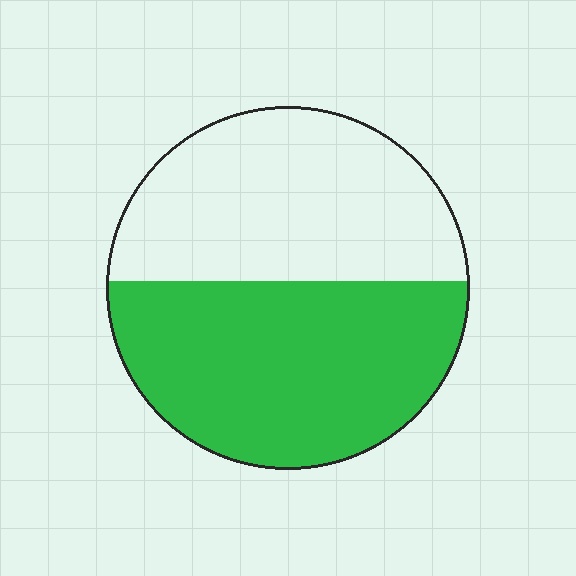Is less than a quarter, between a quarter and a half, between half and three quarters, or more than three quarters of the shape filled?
Between half and three quarters.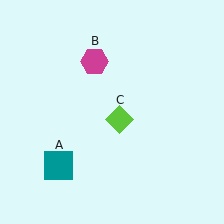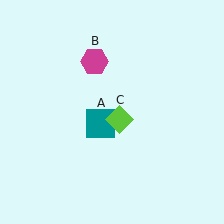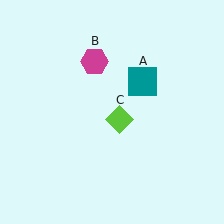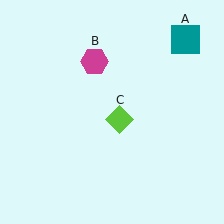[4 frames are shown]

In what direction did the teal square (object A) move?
The teal square (object A) moved up and to the right.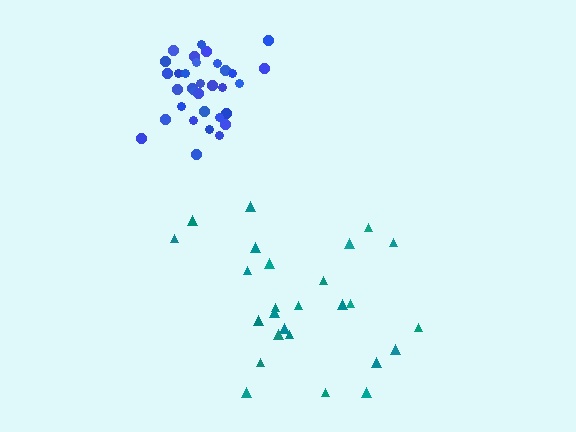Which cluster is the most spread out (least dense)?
Teal.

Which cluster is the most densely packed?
Blue.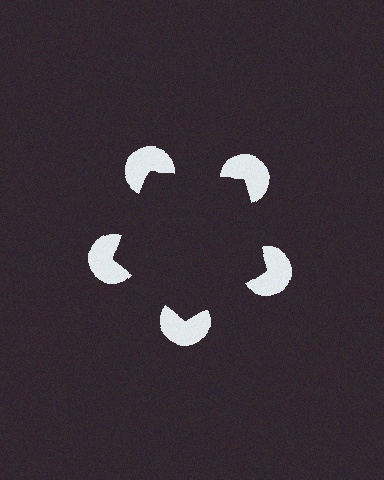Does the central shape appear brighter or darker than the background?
It typically appears slightly darker than the background, even though no actual brightness change is drawn.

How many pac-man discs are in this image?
There are 5 — one at each vertex of the illusory pentagon.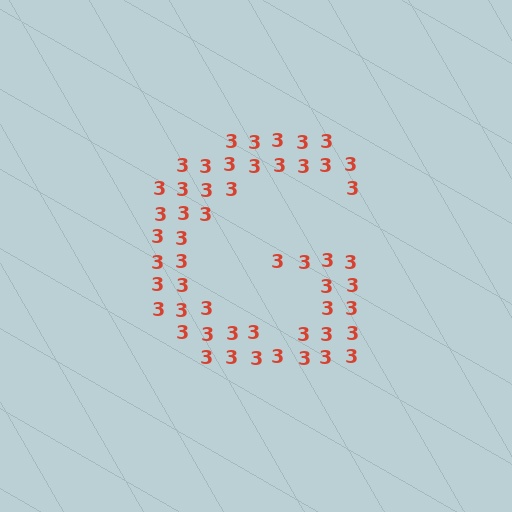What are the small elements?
The small elements are digit 3's.